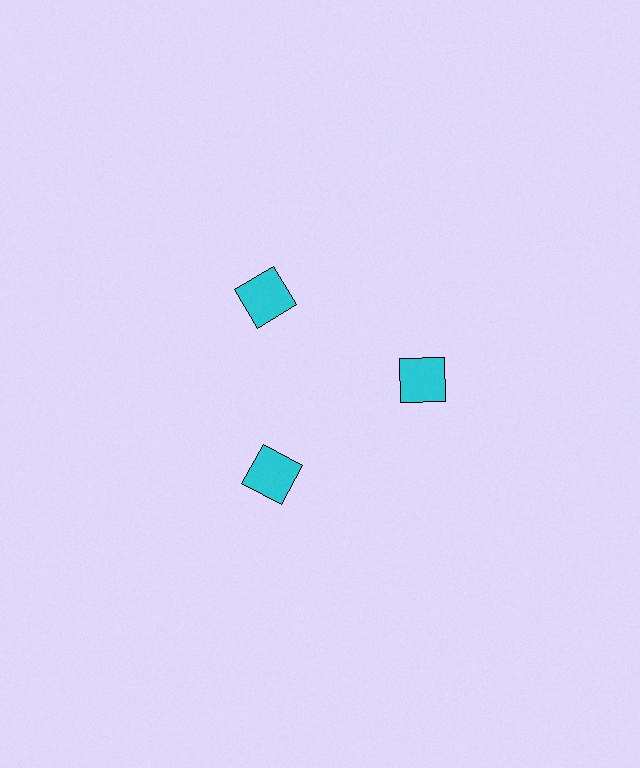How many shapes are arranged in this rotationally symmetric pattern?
There are 3 shapes, arranged in 3 groups of 1.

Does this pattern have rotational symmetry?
Yes, this pattern has 3-fold rotational symmetry. It looks the same after rotating 120 degrees around the center.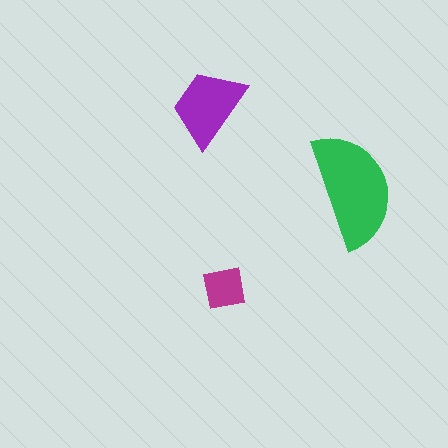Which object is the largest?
The green semicircle.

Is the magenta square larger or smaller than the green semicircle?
Smaller.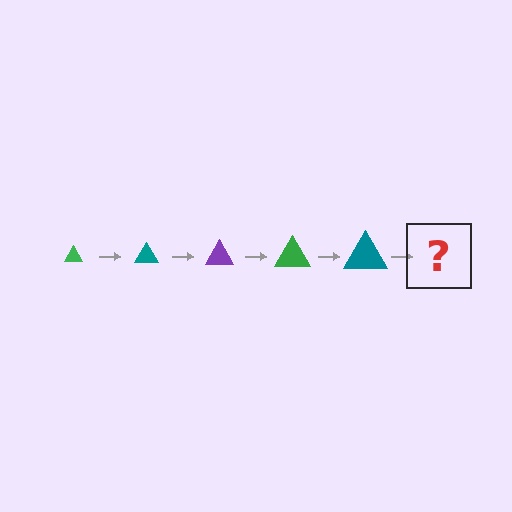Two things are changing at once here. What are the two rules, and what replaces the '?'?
The two rules are that the triangle grows larger each step and the color cycles through green, teal, and purple. The '?' should be a purple triangle, larger than the previous one.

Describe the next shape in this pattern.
It should be a purple triangle, larger than the previous one.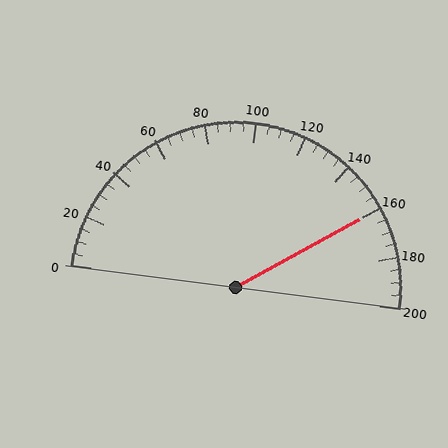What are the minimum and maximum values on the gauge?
The gauge ranges from 0 to 200.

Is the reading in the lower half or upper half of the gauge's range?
The reading is in the upper half of the range (0 to 200).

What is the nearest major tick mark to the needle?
The nearest major tick mark is 160.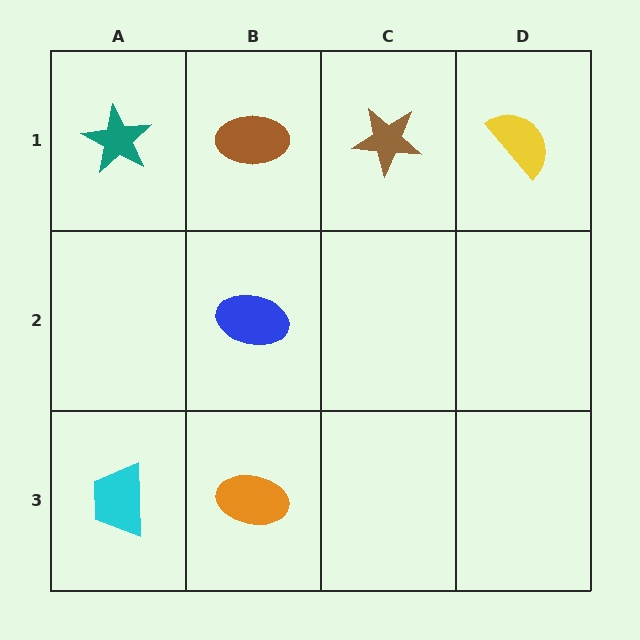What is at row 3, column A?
A cyan trapezoid.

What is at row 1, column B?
A brown ellipse.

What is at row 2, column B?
A blue ellipse.